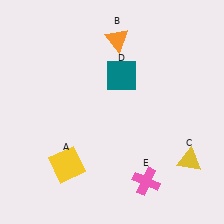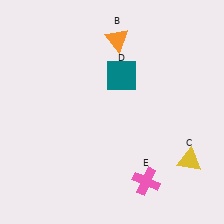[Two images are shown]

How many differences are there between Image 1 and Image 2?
There is 1 difference between the two images.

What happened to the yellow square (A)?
The yellow square (A) was removed in Image 2. It was in the bottom-left area of Image 1.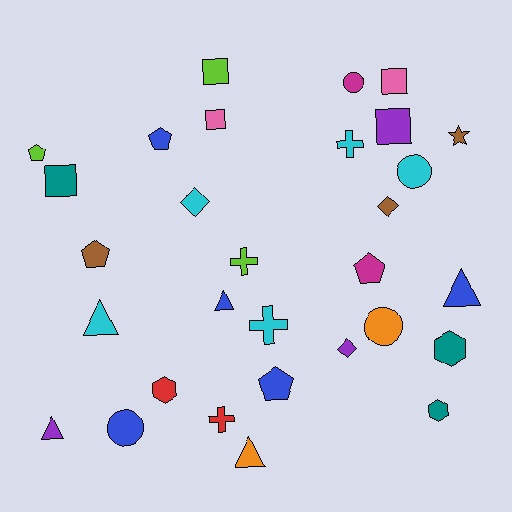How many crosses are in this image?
There are 4 crosses.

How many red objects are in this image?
There are 2 red objects.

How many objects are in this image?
There are 30 objects.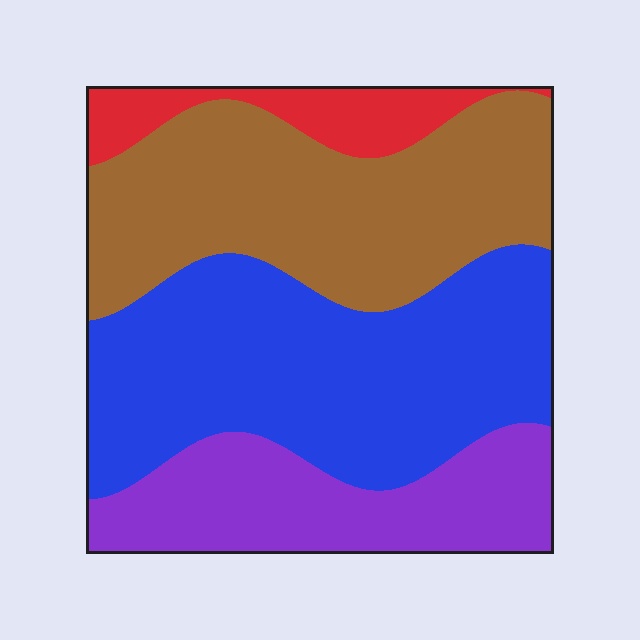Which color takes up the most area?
Blue, at roughly 40%.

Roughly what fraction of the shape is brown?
Brown covers around 35% of the shape.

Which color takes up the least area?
Red, at roughly 10%.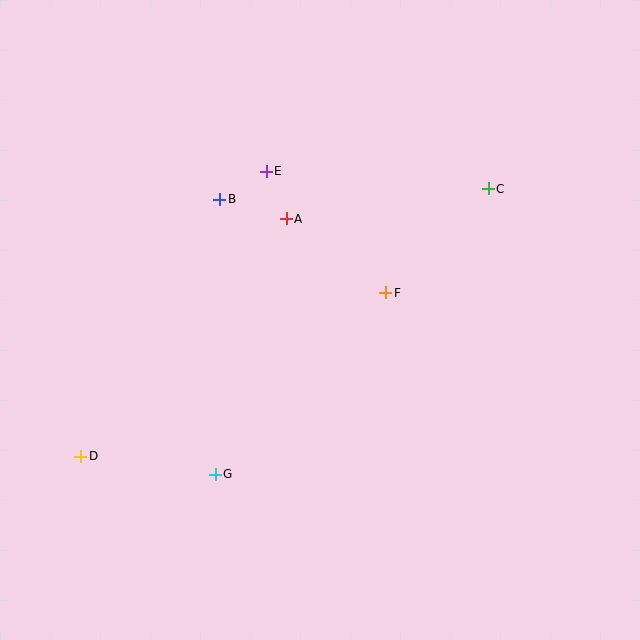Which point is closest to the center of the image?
Point F at (386, 293) is closest to the center.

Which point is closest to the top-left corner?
Point B is closest to the top-left corner.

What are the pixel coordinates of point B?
Point B is at (220, 199).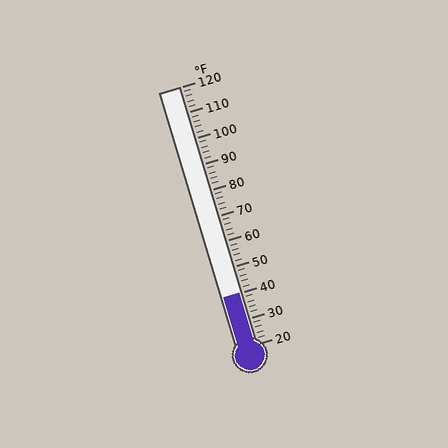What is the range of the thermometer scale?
The thermometer scale ranges from 20°F to 120°F.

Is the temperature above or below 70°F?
The temperature is below 70°F.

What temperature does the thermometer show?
The thermometer shows approximately 40°F.